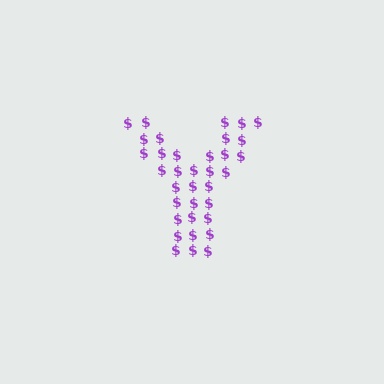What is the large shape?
The large shape is the letter Y.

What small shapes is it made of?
It is made of small dollar signs.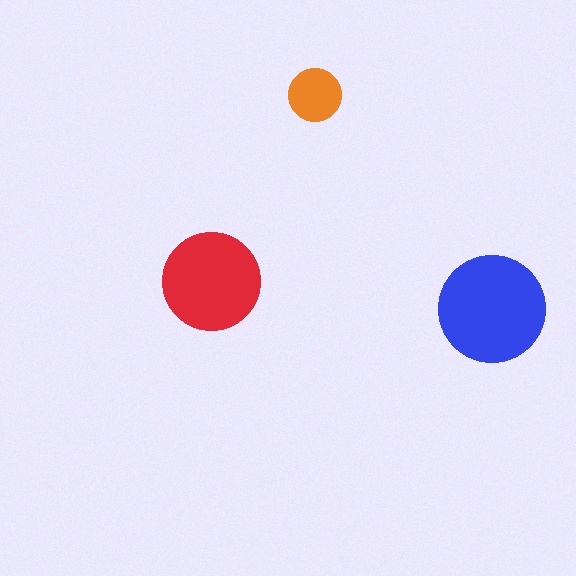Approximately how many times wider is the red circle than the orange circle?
About 2 times wider.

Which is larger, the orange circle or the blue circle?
The blue one.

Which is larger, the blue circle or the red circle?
The blue one.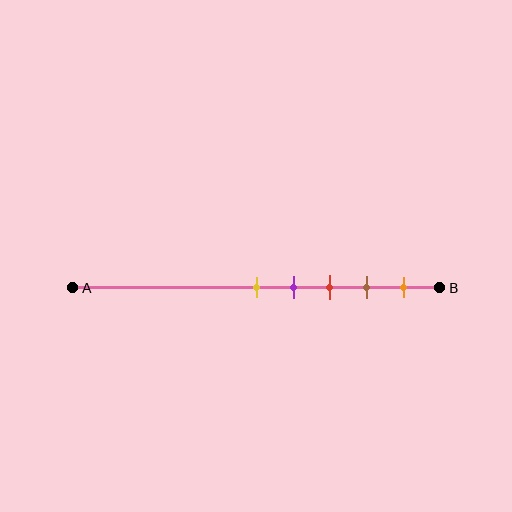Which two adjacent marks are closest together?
The yellow and purple marks are the closest adjacent pair.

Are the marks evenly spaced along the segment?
Yes, the marks are approximately evenly spaced.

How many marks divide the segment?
There are 5 marks dividing the segment.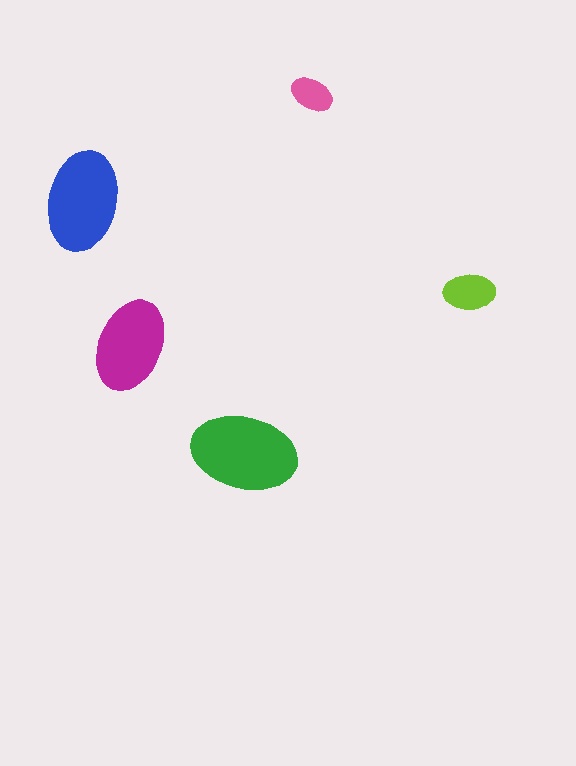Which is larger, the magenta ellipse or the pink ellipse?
The magenta one.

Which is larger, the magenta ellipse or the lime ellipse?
The magenta one.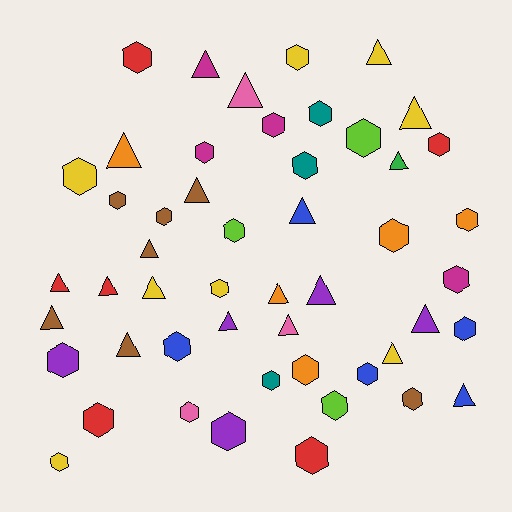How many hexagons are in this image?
There are 29 hexagons.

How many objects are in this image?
There are 50 objects.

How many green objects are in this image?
There is 1 green object.